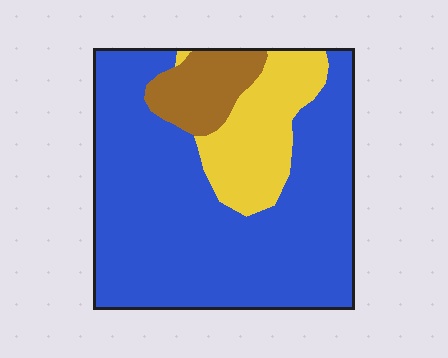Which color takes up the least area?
Brown, at roughly 10%.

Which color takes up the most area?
Blue, at roughly 70%.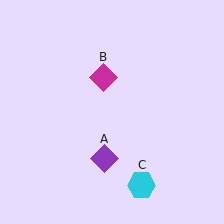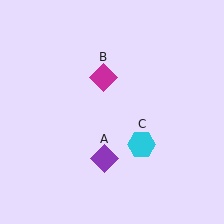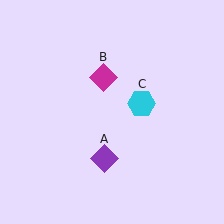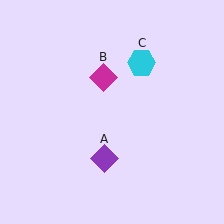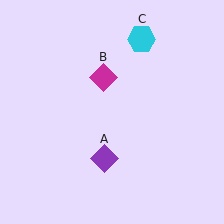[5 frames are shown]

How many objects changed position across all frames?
1 object changed position: cyan hexagon (object C).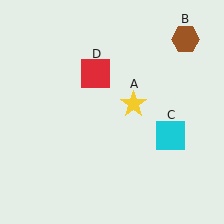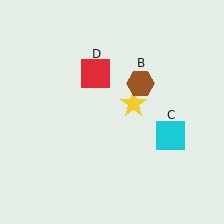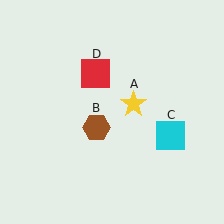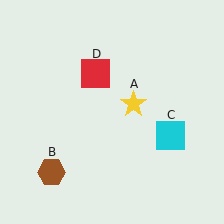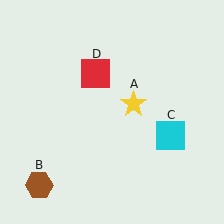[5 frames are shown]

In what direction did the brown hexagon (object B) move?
The brown hexagon (object B) moved down and to the left.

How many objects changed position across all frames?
1 object changed position: brown hexagon (object B).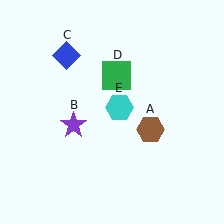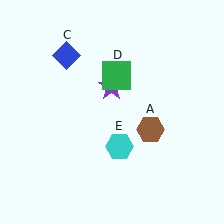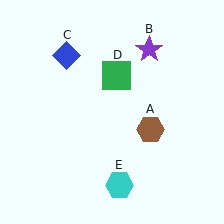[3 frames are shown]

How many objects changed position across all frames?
2 objects changed position: purple star (object B), cyan hexagon (object E).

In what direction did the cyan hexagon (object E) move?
The cyan hexagon (object E) moved down.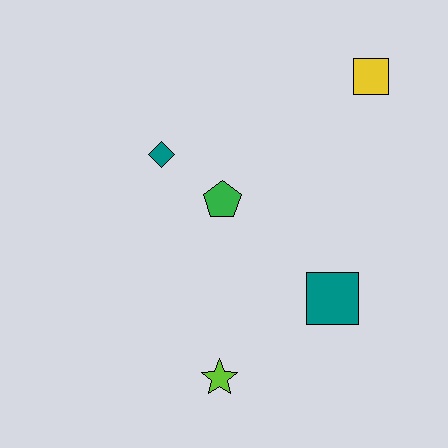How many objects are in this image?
There are 5 objects.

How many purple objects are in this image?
There are no purple objects.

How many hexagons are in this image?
There are no hexagons.